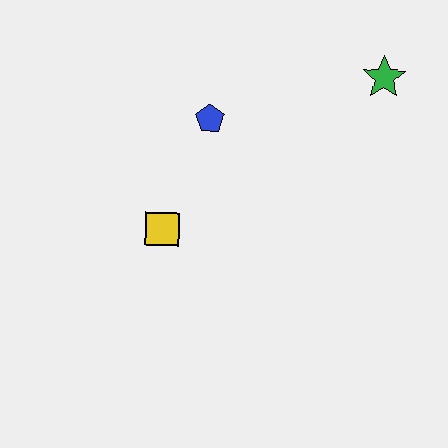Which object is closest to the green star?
The blue pentagon is closest to the green star.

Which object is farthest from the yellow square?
The green star is farthest from the yellow square.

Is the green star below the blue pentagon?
No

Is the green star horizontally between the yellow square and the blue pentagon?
No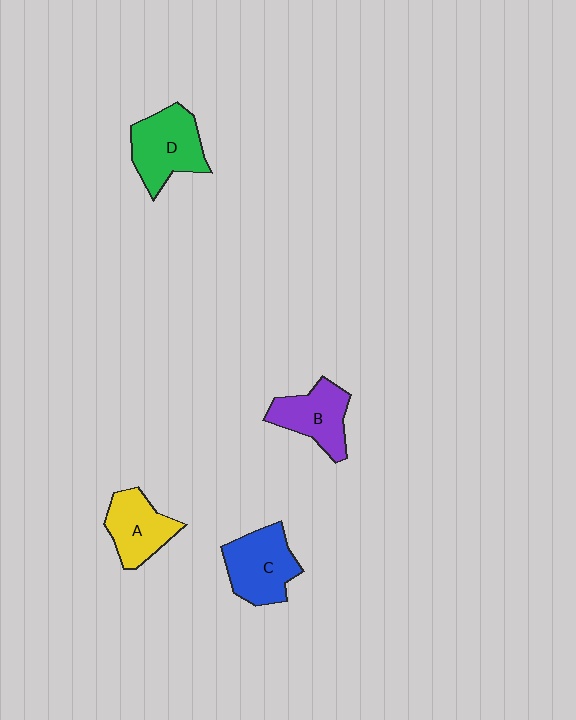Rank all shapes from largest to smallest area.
From largest to smallest: D (green), C (blue), B (purple), A (yellow).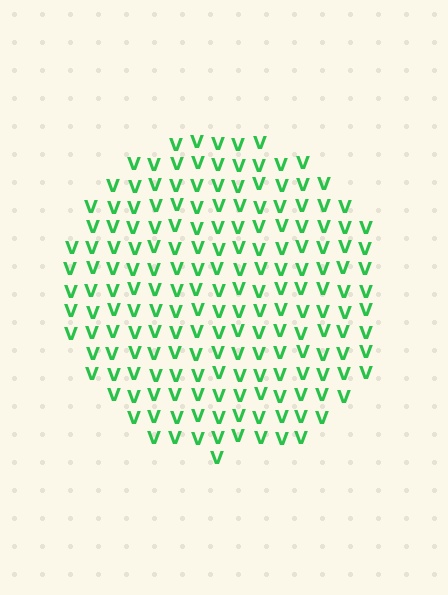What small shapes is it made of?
It is made of small letter V's.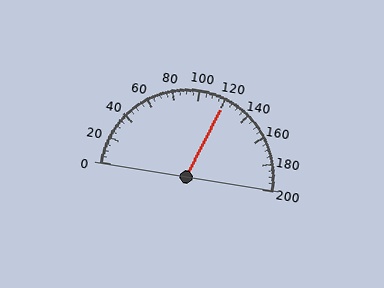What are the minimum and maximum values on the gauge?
The gauge ranges from 0 to 200.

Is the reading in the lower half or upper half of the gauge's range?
The reading is in the upper half of the range (0 to 200).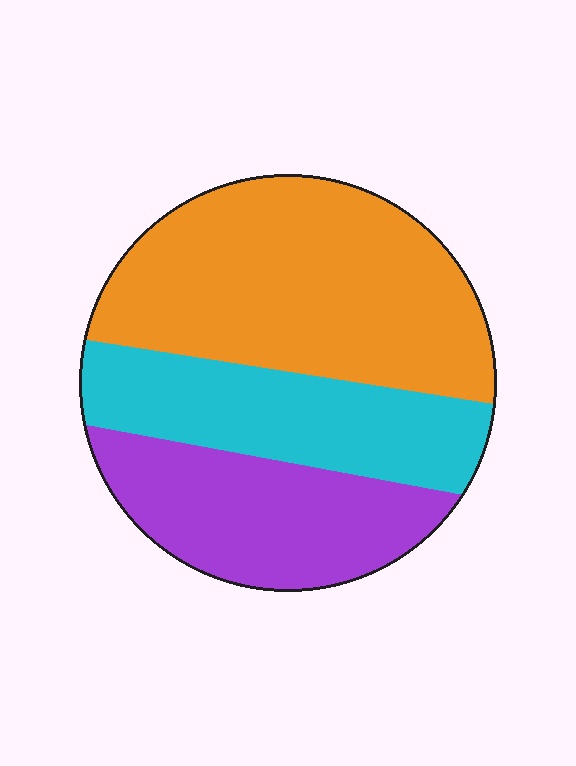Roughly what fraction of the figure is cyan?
Cyan takes up between a quarter and a half of the figure.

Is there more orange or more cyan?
Orange.